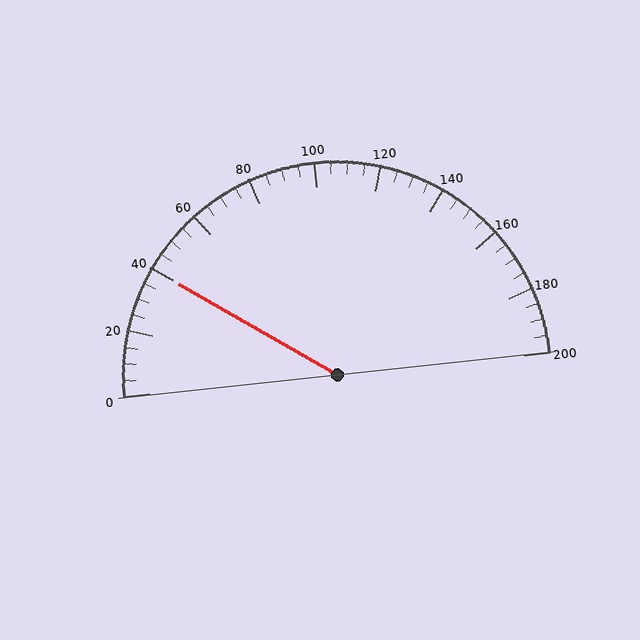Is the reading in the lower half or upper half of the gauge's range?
The reading is in the lower half of the range (0 to 200).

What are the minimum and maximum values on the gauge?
The gauge ranges from 0 to 200.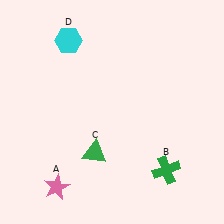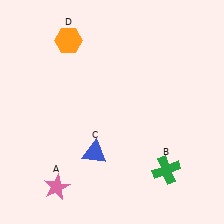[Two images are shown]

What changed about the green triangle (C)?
In Image 1, C is green. In Image 2, it changed to blue.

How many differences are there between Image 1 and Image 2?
There are 2 differences between the two images.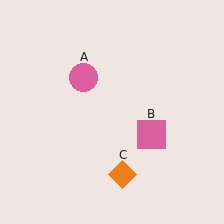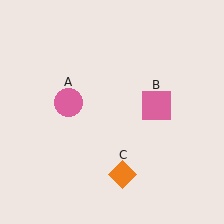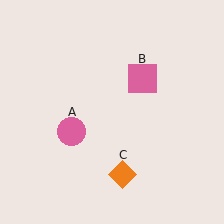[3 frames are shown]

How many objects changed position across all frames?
2 objects changed position: pink circle (object A), pink square (object B).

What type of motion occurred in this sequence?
The pink circle (object A), pink square (object B) rotated counterclockwise around the center of the scene.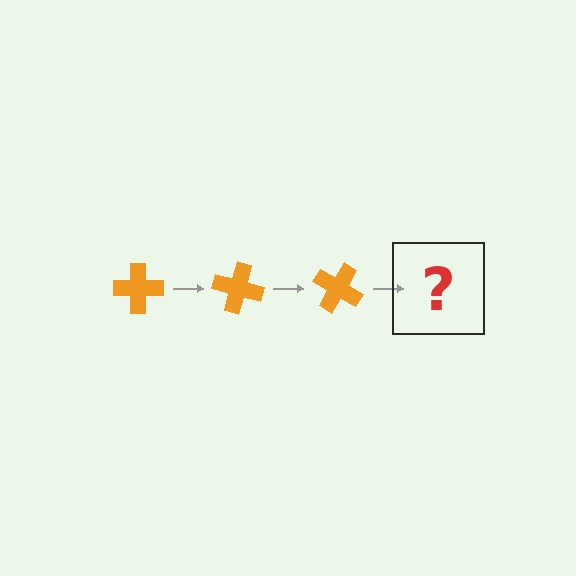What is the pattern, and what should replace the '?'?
The pattern is that the cross rotates 15 degrees each step. The '?' should be an orange cross rotated 45 degrees.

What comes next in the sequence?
The next element should be an orange cross rotated 45 degrees.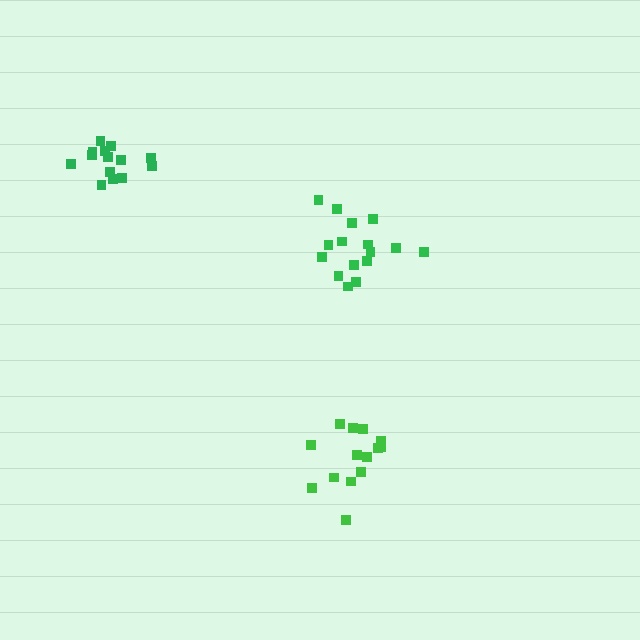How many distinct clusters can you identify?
There are 3 distinct clusters.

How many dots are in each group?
Group 1: 14 dots, Group 2: 14 dots, Group 3: 16 dots (44 total).